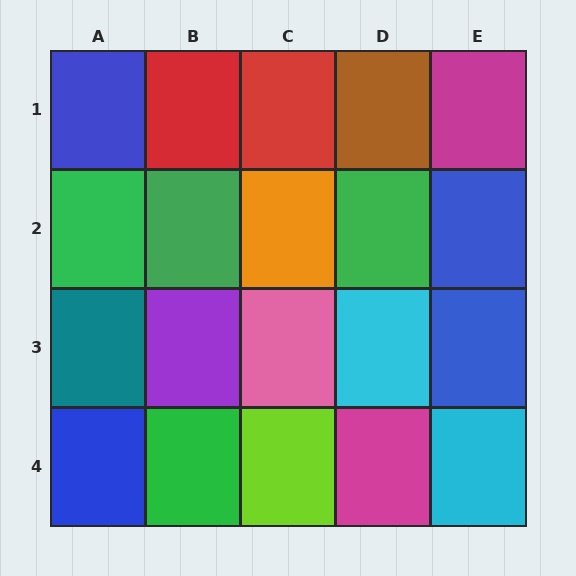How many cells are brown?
1 cell is brown.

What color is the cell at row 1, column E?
Magenta.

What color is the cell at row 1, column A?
Blue.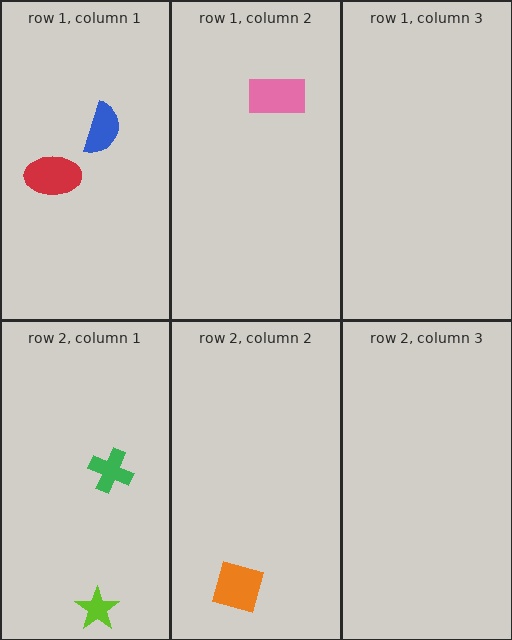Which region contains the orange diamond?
The row 2, column 2 region.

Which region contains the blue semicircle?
The row 1, column 1 region.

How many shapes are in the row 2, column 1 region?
2.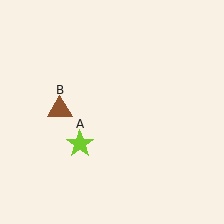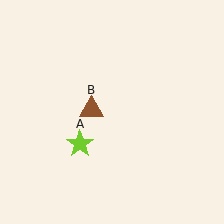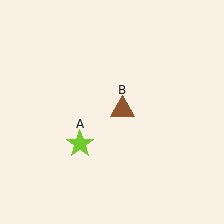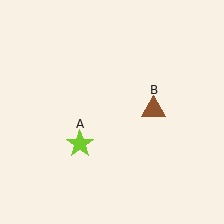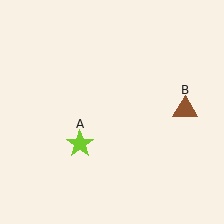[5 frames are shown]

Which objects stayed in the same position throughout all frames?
Lime star (object A) remained stationary.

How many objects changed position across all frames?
1 object changed position: brown triangle (object B).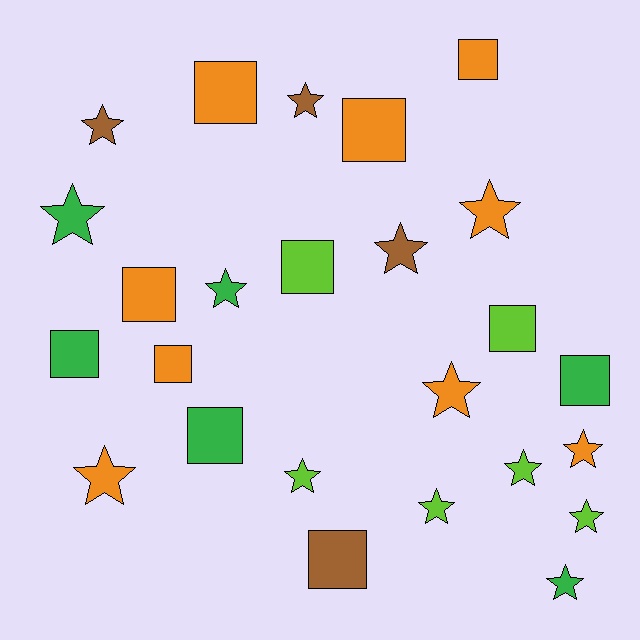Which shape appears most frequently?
Star, with 14 objects.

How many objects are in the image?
There are 25 objects.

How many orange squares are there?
There are 5 orange squares.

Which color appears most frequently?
Orange, with 9 objects.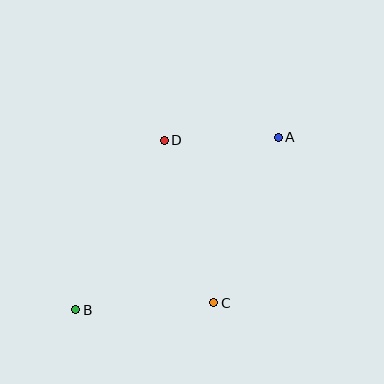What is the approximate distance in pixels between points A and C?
The distance between A and C is approximately 178 pixels.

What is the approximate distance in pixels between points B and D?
The distance between B and D is approximately 191 pixels.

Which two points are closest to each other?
Points A and D are closest to each other.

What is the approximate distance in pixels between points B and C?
The distance between B and C is approximately 138 pixels.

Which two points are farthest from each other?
Points A and B are farthest from each other.